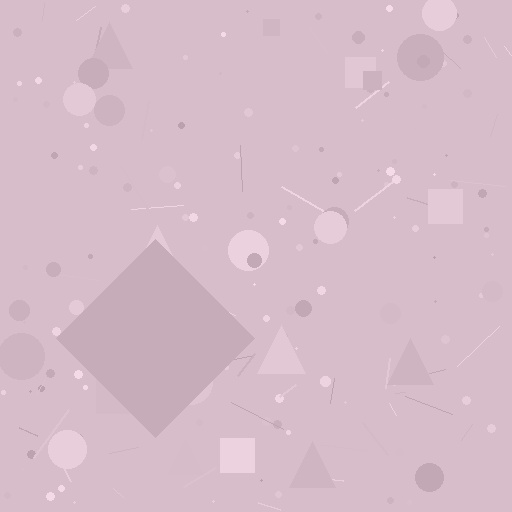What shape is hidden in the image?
A diamond is hidden in the image.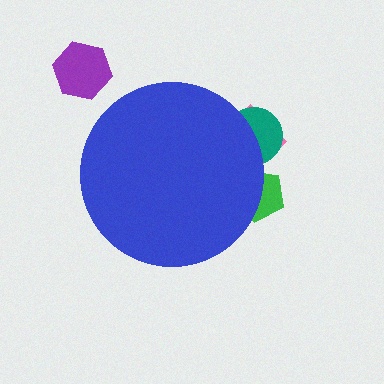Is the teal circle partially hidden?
Yes, the teal circle is partially hidden behind the blue circle.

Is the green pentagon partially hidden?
Yes, the green pentagon is partially hidden behind the blue circle.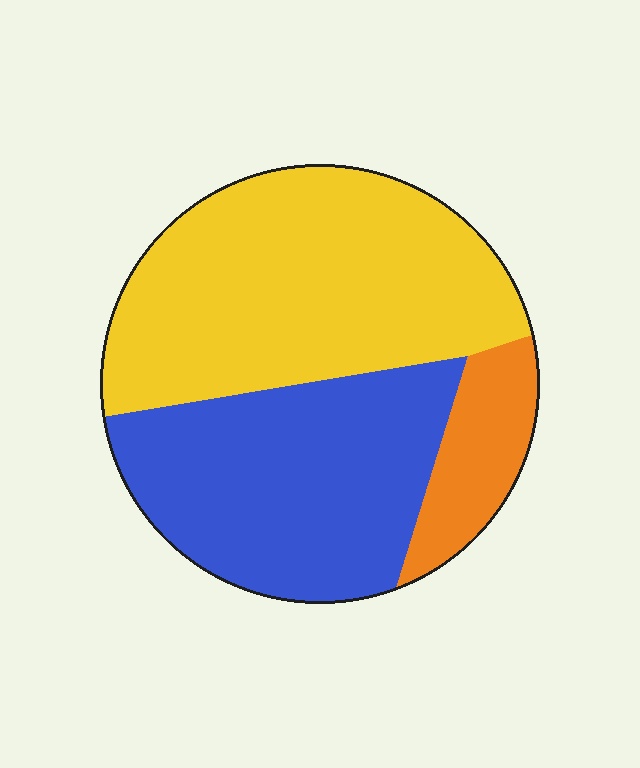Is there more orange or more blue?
Blue.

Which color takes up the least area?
Orange, at roughly 10%.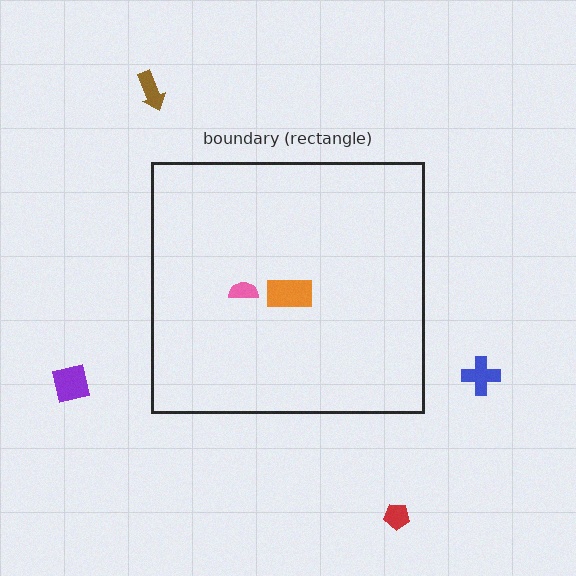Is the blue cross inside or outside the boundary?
Outside.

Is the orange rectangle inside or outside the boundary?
Inside.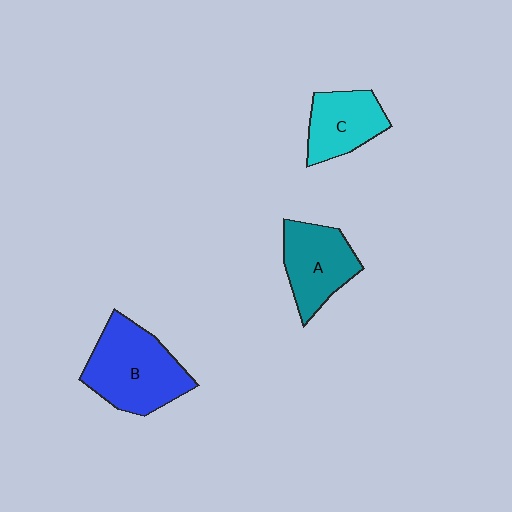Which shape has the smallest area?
Shape C (cyan).